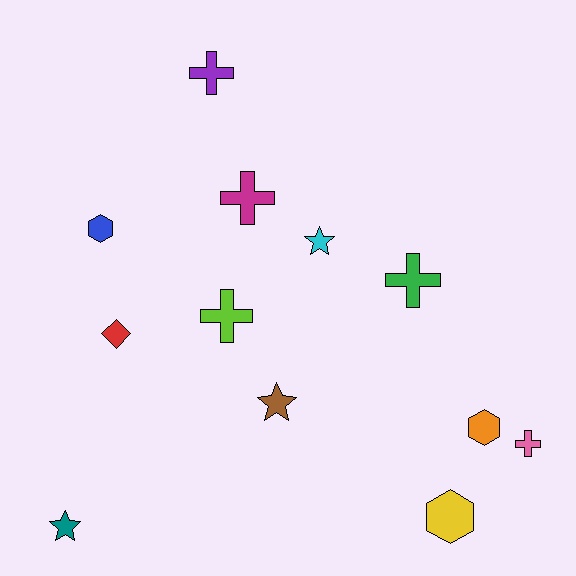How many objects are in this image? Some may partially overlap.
There are 12 objects.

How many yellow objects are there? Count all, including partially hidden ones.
There is 1 yellow object.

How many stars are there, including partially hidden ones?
There are 3 stars.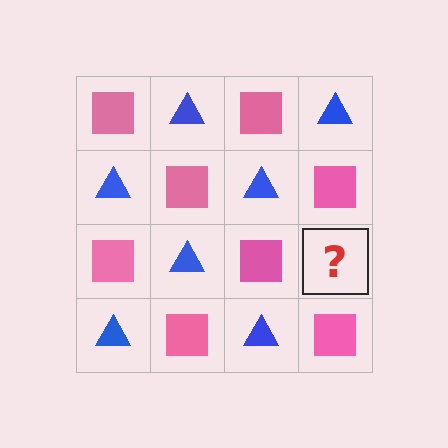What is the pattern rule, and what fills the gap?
The rule is that it alternates pink square and blue triangle in a checkerboard pattern. The gap should be filled with a blue triangle.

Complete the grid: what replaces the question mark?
The question mark should be replaced with a blue triangle.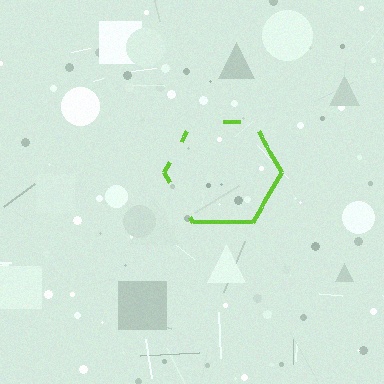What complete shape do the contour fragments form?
The contour fragments form a hexagon.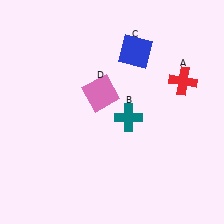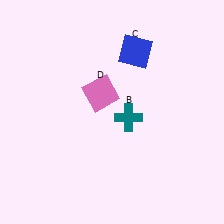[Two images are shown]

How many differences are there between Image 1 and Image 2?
There is 1 difference between the two images.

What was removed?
The red cross (A) was removed in Image 2.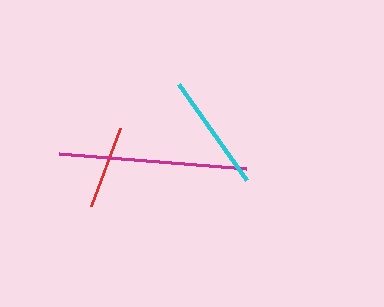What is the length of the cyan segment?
The cyan segment is approximately 118 pixels long.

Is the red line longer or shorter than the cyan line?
The cyan line is longer than the red line.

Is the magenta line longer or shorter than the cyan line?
The magenta line is longer than the cyan line.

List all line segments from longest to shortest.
From longest to shortest: magenta, cyan, red.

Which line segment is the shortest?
The red line is the shortest at approximately 82 pixels.